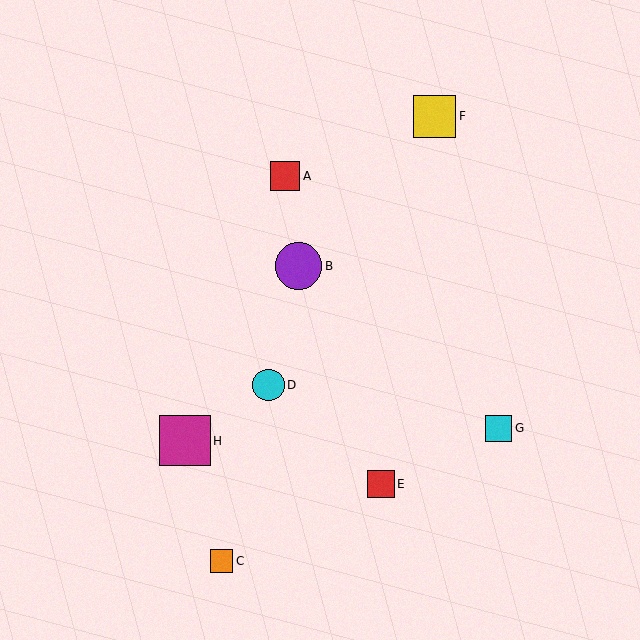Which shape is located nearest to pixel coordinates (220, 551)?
The orange square (labeled C) at (222, 561) is nearest to that location.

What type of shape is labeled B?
Shape B is a purple circle.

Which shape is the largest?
The magenta square (labeled H) is the largest.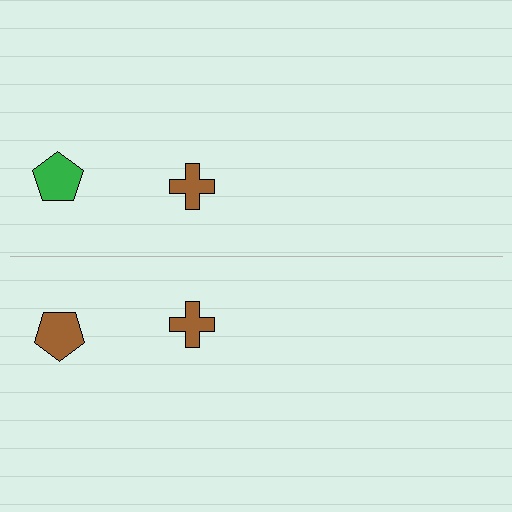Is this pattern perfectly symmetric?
No, the pattern is not perfectly symmetric. The brown pentagon on the bottom side breaks the symmetry — its mirror counterpart is green.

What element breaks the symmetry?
The brown pentagon on the bottom side breaks the symmetry — its mirror counterpart is green.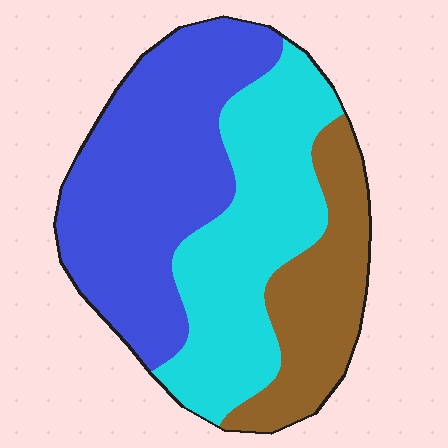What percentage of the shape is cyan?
Cyan takes up about three eighths (3/8) of the shape.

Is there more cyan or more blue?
Blue.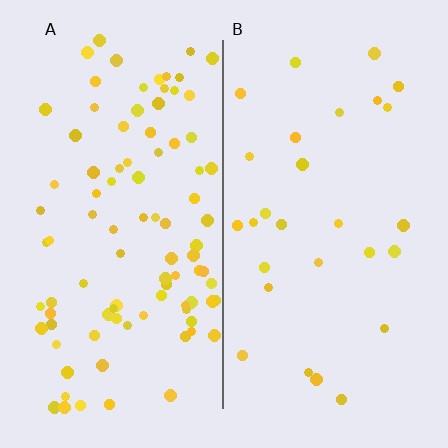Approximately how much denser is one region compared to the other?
Approximately 3.3× — region A over region B.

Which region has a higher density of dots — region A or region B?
A (the left).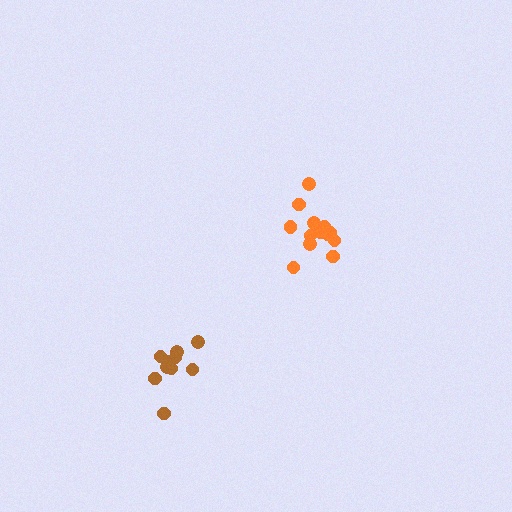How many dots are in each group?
Group 1: 13 dots, Group 2: 10 dots (23 total).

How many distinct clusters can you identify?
There are 2 distinct clusters.